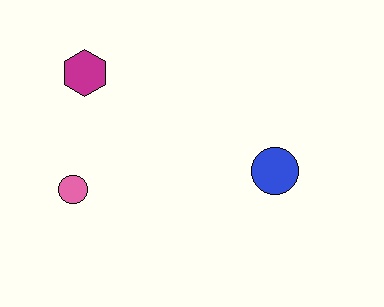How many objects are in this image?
There are 3 objects.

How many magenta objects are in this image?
There is 1 magenta object.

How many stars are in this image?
There are no stars.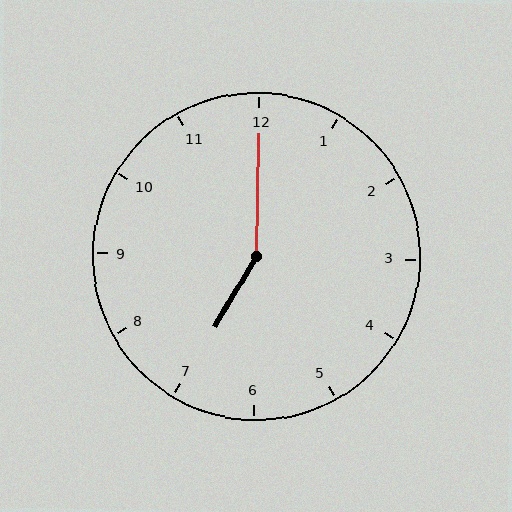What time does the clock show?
7:00.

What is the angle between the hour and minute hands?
Approximately 150 degrees.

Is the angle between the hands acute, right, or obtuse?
It is obtuse.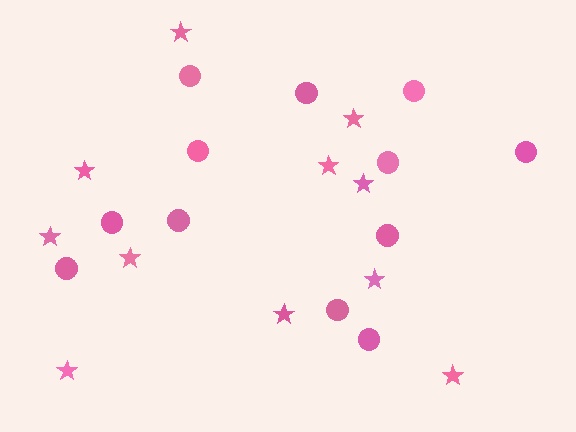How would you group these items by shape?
There are 2 groups: one group of circles (12) and one group of stars (11).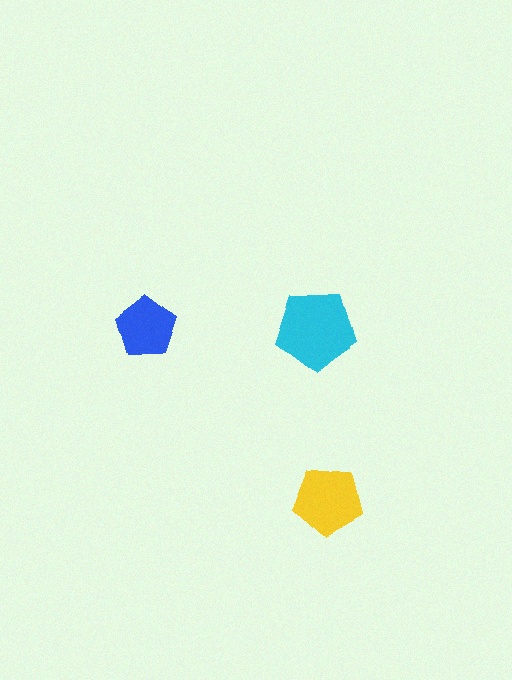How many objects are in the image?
There are 3 objects in the image.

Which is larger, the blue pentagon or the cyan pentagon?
The cyan one.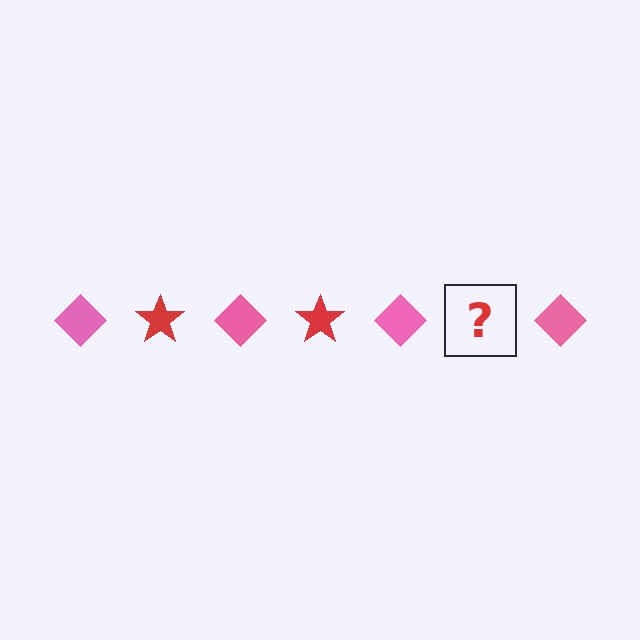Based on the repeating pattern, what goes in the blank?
The blank should be a red star.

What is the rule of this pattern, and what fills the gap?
The rule is that the pattern alternates between pink diamond and red star. The gap should be filled with a red star.